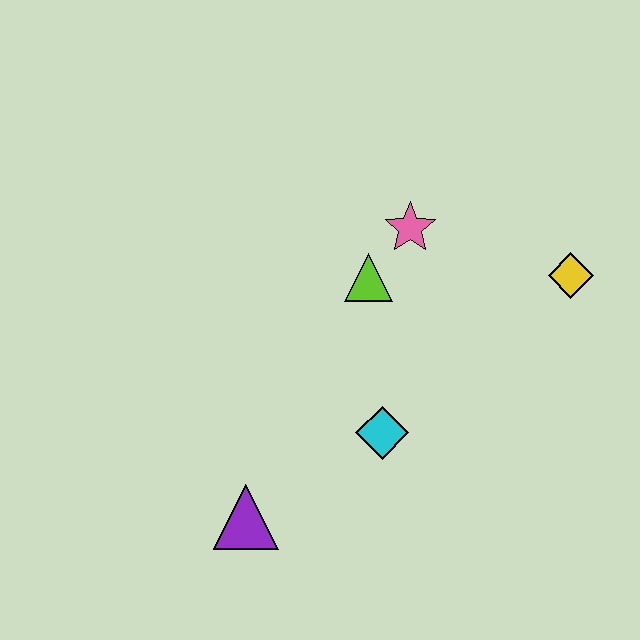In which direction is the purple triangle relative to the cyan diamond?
The purple triangle is to the left of the cyan diamond.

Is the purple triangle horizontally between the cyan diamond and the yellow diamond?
No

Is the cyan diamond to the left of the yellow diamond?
Yes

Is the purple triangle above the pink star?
No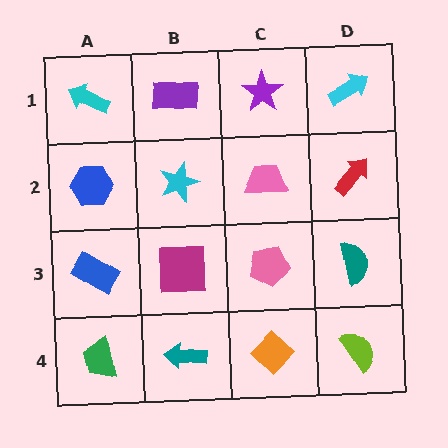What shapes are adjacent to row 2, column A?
A cyan arrow (row 1, column A), a blue rectangle (row 3, column A), a cyan star (row 2, column B).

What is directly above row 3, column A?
A blue hexagon.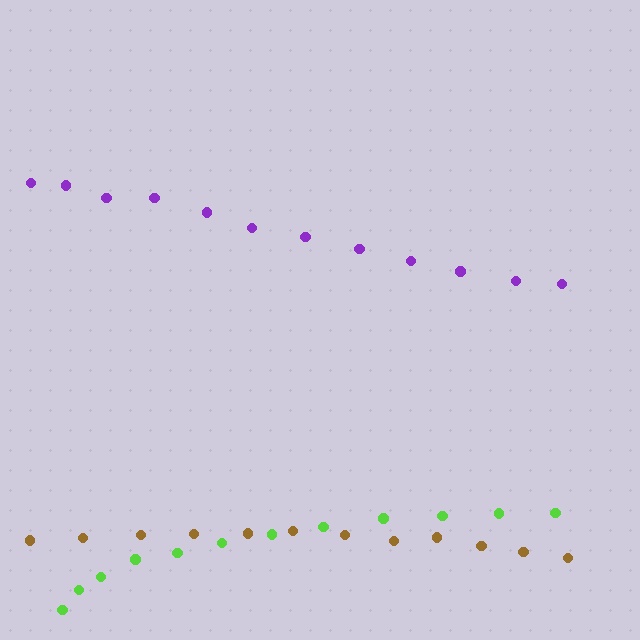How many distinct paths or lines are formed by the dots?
There are 3 distinct paths.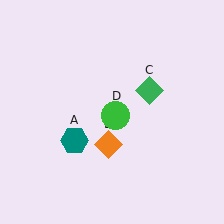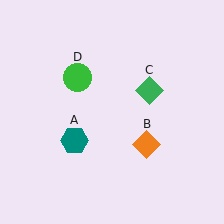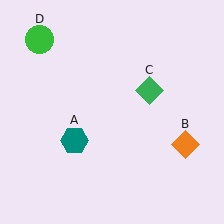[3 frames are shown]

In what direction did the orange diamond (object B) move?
The orange diamond (object B) moved right.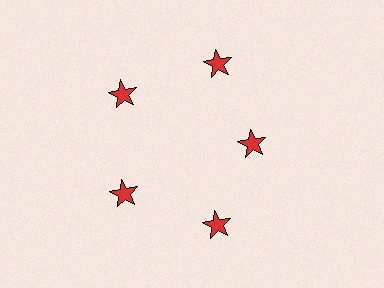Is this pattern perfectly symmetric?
No. The 5 red stars are arranged in a ring, but one element near the 3 o'clock position is pulled inward toward the center, breaking the 5-fold rotational symmetry.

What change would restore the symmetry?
The symmetry would be restored by moving it outward, back onto the ring so that all 5 stars sit at equal angles and equal distance from the center.